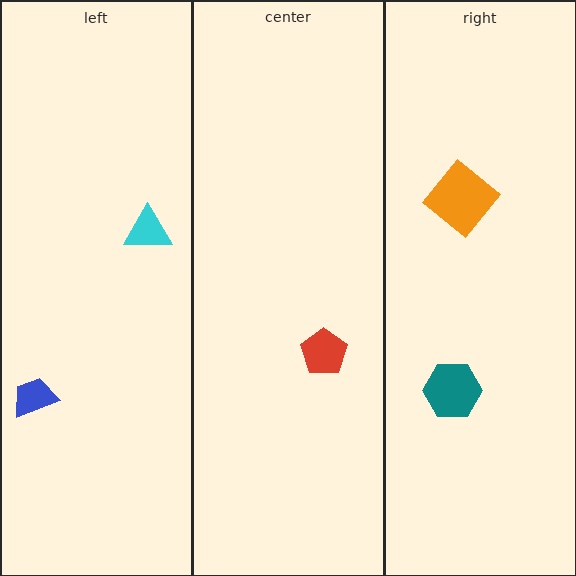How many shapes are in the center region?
1.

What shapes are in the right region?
The orange diamond, the teal hexagon.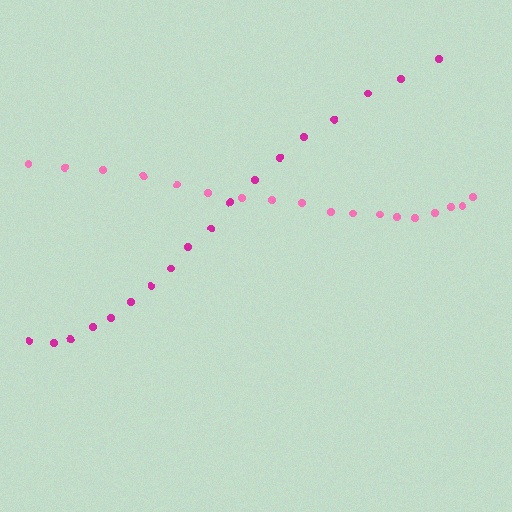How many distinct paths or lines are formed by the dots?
There are 2 distinct paths.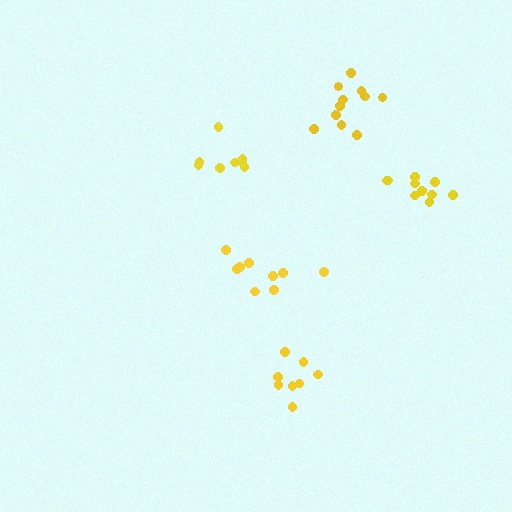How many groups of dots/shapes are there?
There are 5 groups.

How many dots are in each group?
Group 1: 8 dots, Group 2: 8 dots, Group 3: 10 dots, Group 4: 11 dots, Group 5: 9 dots (46 total).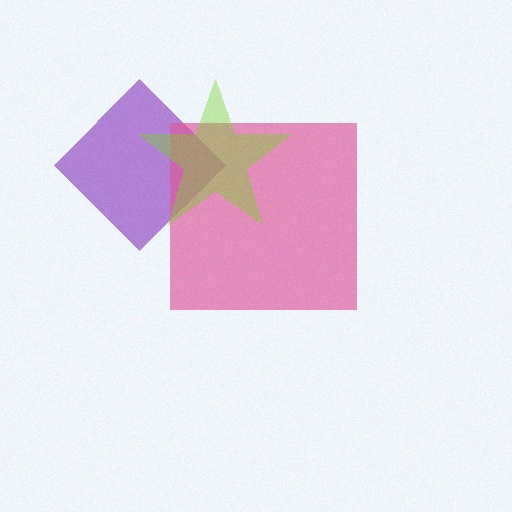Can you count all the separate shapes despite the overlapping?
Yes, there are 3 separate shapes.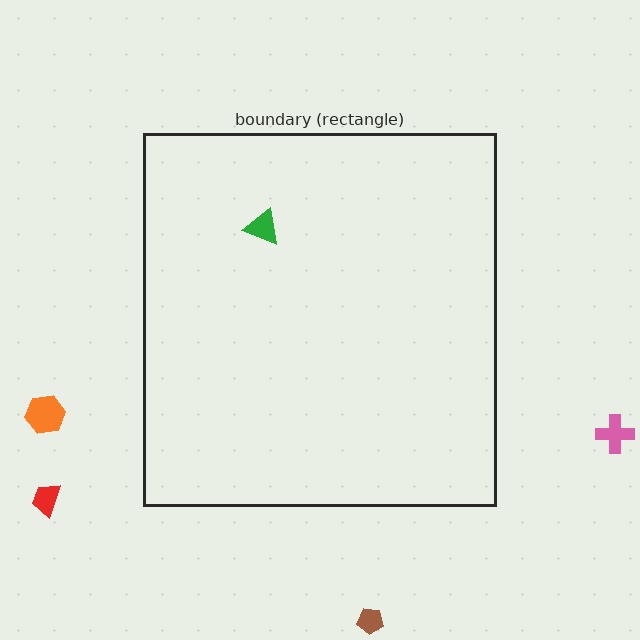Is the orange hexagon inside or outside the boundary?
Outside.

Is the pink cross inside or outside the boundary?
Outside.